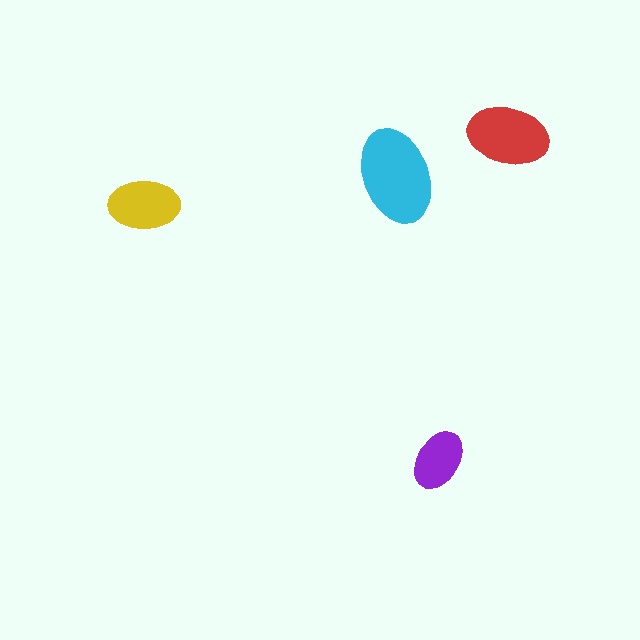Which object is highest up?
The red ellipse is topmost.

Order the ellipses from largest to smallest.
the cyan one, the red one, the yellow one, the purple one.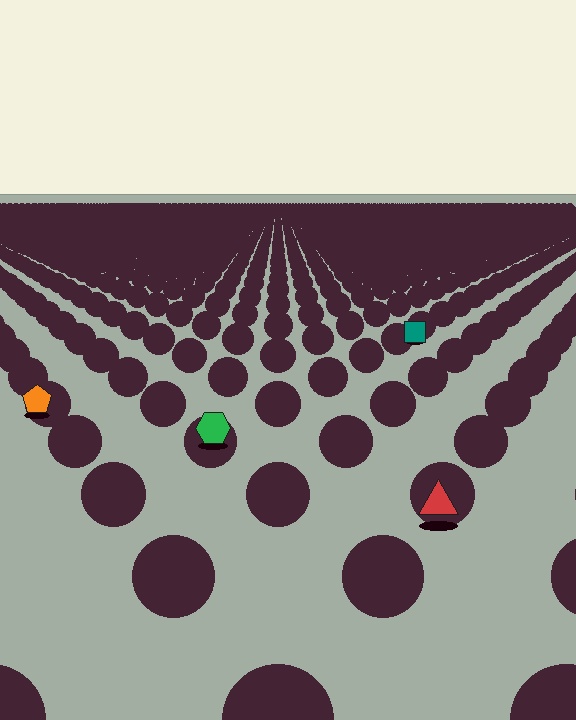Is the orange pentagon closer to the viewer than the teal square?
Yes. The orange pentagon is closer — you can tell from the texture gradient: the ground texture is coarser near it.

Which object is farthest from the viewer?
The teal square is farthest from the viewer. It appears smaller and the ground texture around it is denser.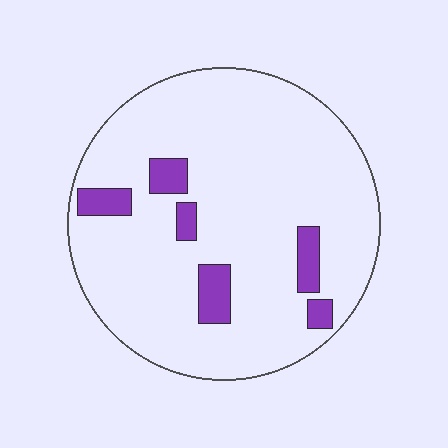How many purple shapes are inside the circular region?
6.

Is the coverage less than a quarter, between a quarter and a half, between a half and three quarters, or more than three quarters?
Less than a quarter.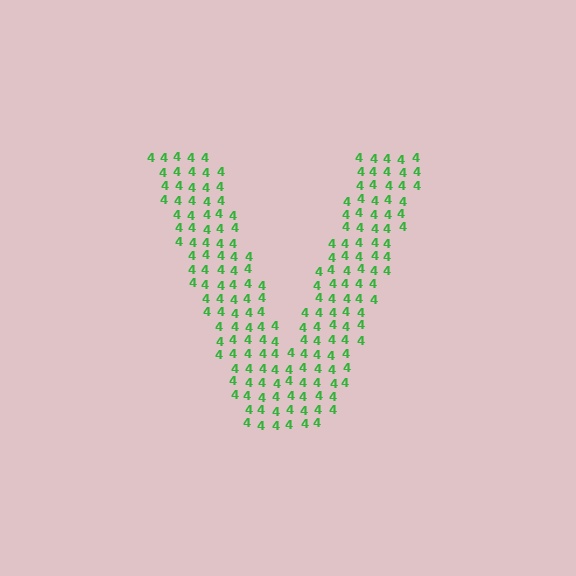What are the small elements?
The small elements are digit 4's.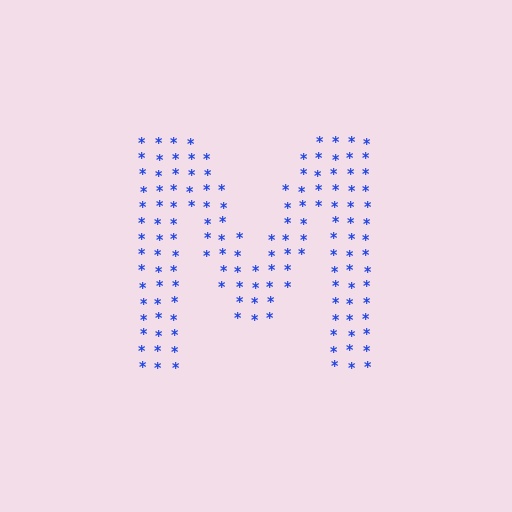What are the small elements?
The small elements are asterisks.